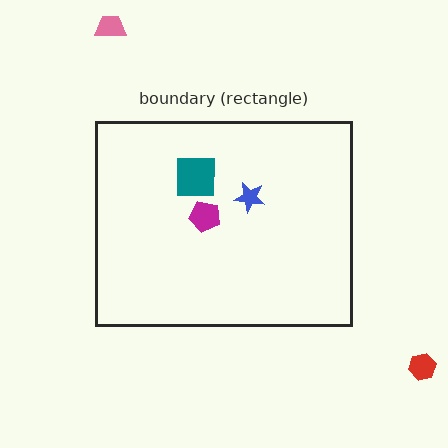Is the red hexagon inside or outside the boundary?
Outside.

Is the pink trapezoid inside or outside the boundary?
Outside.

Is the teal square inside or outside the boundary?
Inside.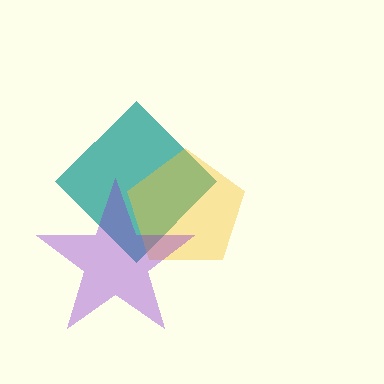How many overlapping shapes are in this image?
There are 3 overlapping shapes in the image.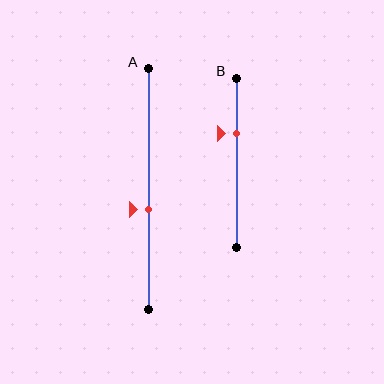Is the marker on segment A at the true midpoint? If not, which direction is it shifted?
No, the marker on segment A is shifted downward by about 8% of the segment length.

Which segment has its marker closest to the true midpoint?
Segment A has its marker closest to the true midpoint.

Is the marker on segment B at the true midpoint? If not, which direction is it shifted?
No, the marker on segment B is shifted upward by about 17% of the segment length.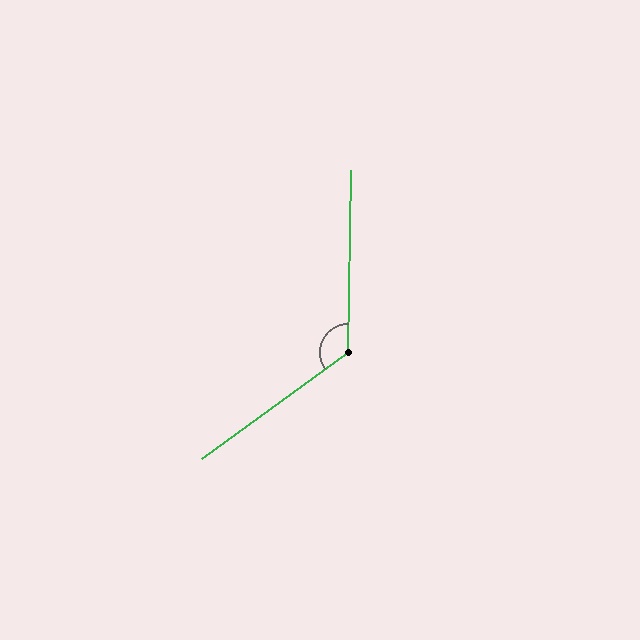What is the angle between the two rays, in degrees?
Approximately 127 degrees.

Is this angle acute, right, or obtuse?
It is obtuse.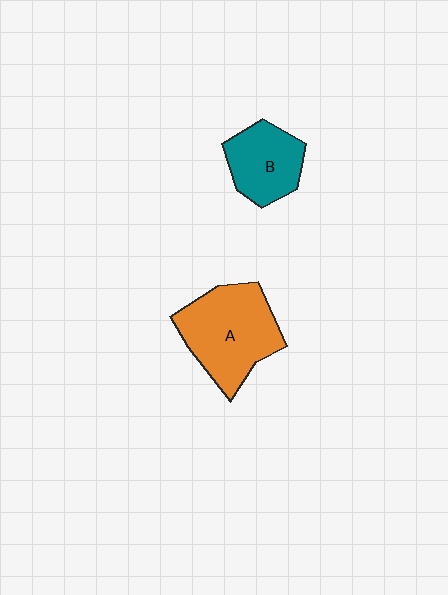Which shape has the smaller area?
Shape B (teal).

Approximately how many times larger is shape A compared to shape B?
Approximately 1.6 times.